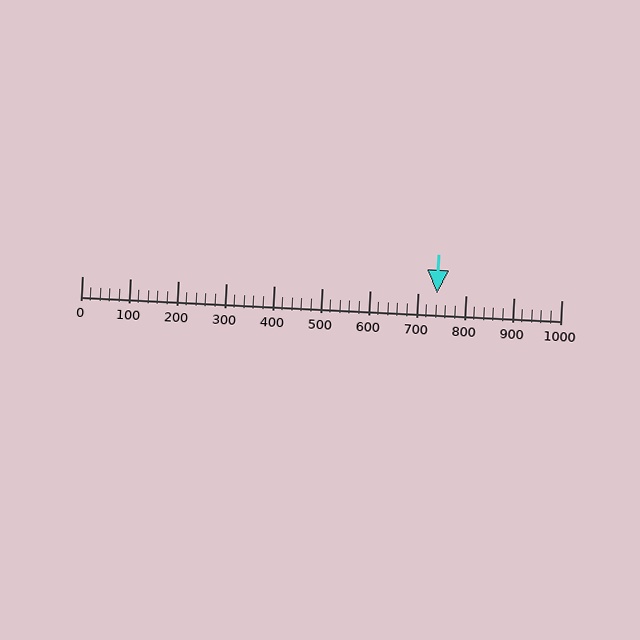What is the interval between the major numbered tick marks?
The major tick marks are spaced 100 units apart.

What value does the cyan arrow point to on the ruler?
The cyan arrow points to approximately 740.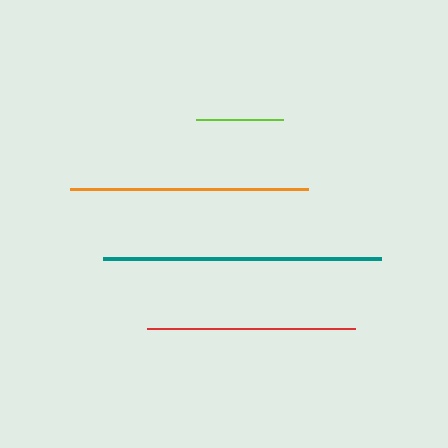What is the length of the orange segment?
The orange segment is approximately 238 pixels long.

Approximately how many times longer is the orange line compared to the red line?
The orange line is approximately 1.1 times the length of the red line.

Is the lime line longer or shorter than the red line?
The red line is longer than the lime line.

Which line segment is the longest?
The teal line is the longest at approximately 278 pixels.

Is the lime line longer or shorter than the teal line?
The teal line is longer than the lime line.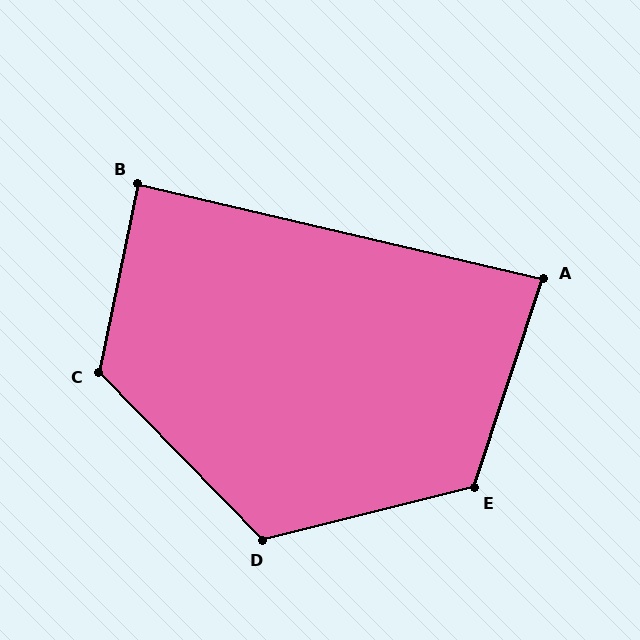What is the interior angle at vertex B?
Approximately 89 degrees (approximately right).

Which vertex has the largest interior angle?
C, at approximately 124 degrees.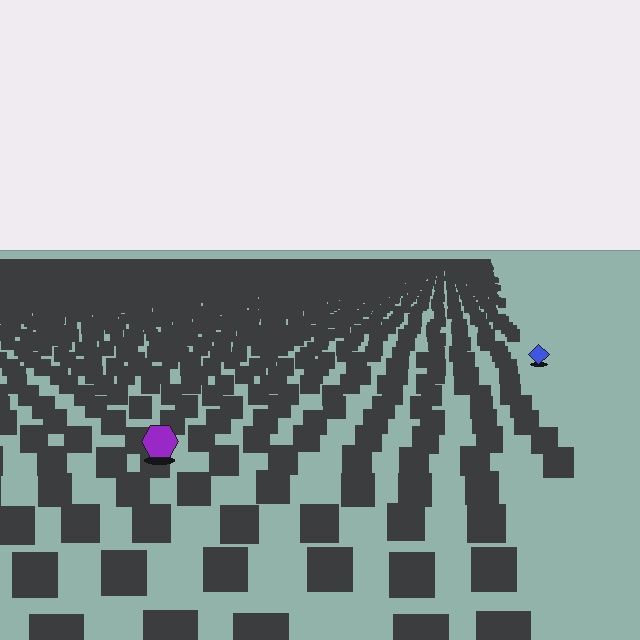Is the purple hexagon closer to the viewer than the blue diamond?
Yes. The purple hexagon is closer — you can tell from the texture gradient: the ground texture is coarser near it.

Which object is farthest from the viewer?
The blue diamond is farthest from the viewer. It appears smaller and the ground texture around it is denser.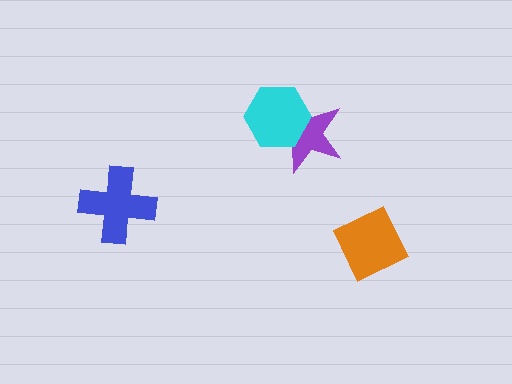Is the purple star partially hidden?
Yes, it is partially covered by another shape.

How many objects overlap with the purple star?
1 object overlaps with the purple star.